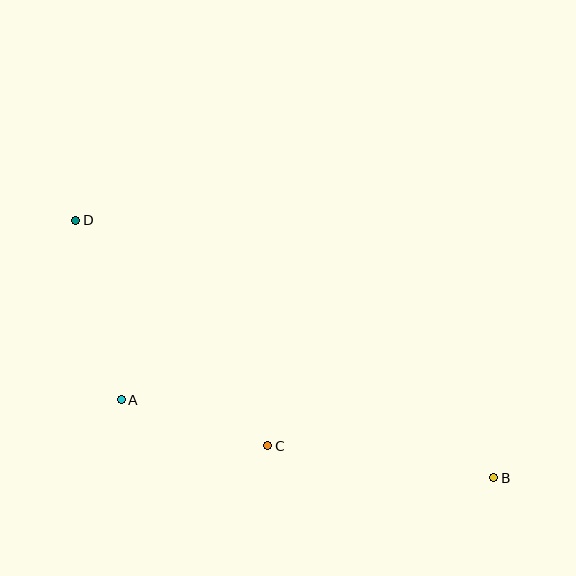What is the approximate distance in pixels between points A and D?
The distance between A and D is approximately 186 pixels.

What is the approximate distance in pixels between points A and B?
The distance between A and B is approximately 380 pixels.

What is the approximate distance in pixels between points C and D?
The distance between C and D is approximately 296 pixels.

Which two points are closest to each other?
Points A and C are closest to each other.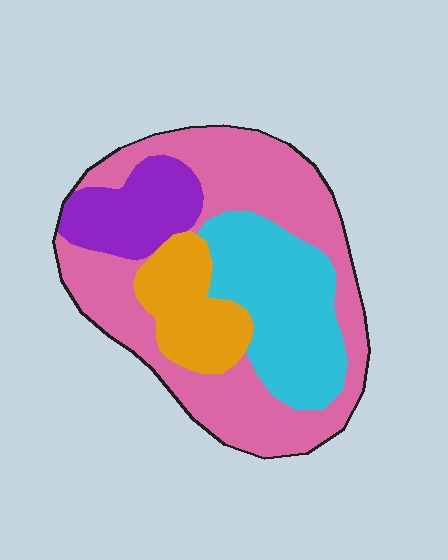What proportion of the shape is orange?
Orange takes up about one eighth (1/8) of the shape.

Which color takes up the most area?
Pink, at roughly 50%.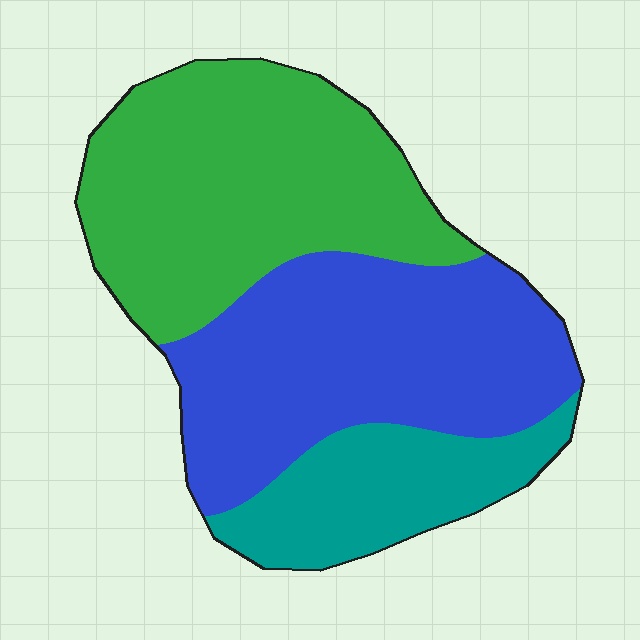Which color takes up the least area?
Teal, at roughly 20%.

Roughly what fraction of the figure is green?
Green covers 41% of the figure.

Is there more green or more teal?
Green.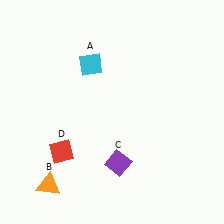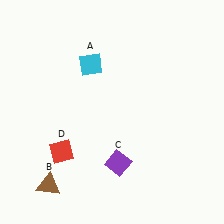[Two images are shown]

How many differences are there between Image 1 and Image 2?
There is 1 difference between the two images.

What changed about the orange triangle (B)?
In Image 1, B is orange. In Image 2, it changed to brown.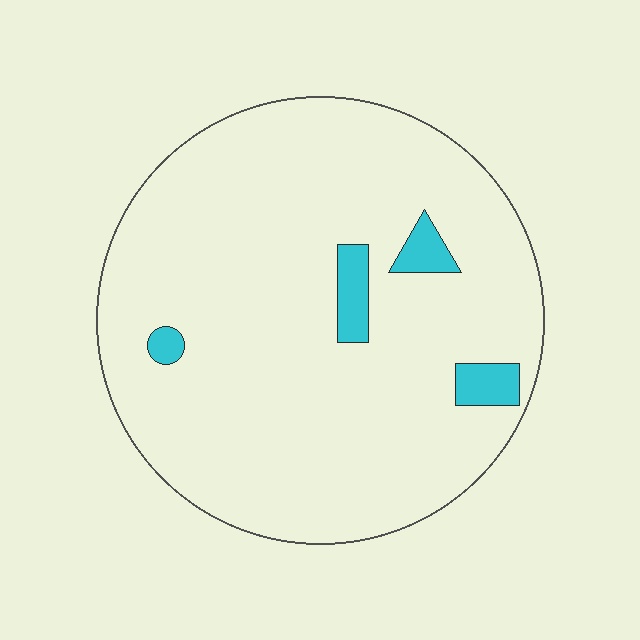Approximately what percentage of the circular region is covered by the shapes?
Approximately 5%.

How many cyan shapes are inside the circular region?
4.